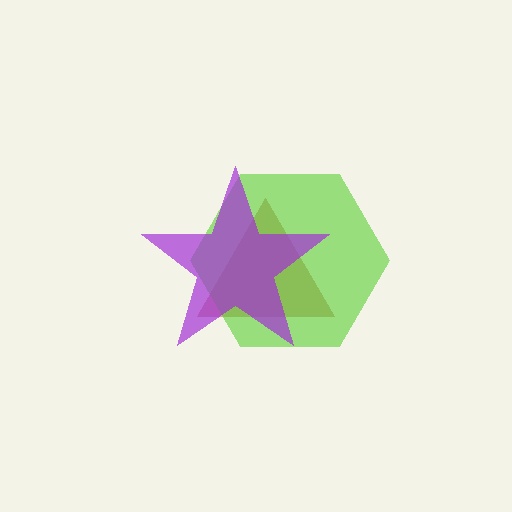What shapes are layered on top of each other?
The layered shapes are: a brown triangle, a lime hexagon, a purple star.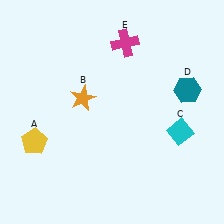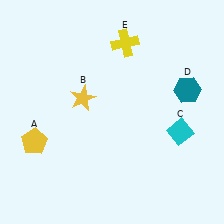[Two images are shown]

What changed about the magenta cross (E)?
In Image 1, E is magenta. In Image 2, it changed to yellow.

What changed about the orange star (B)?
In Image 1, B is orange. In Image 2, it changed to yellow.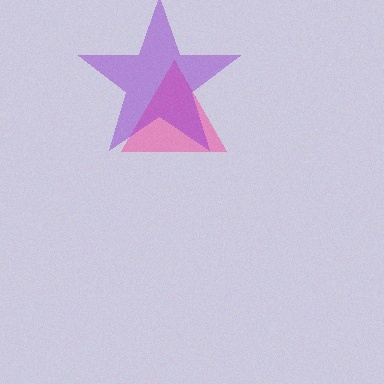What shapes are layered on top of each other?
The layered shapes are: a pink triangle, a purple star.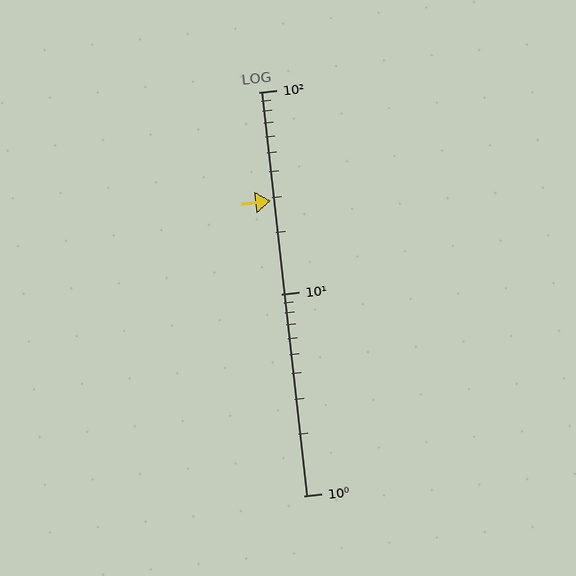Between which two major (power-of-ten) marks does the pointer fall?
The pointer is between 10 and 100.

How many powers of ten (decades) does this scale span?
The scale spans 2 decades, from 1 to 100.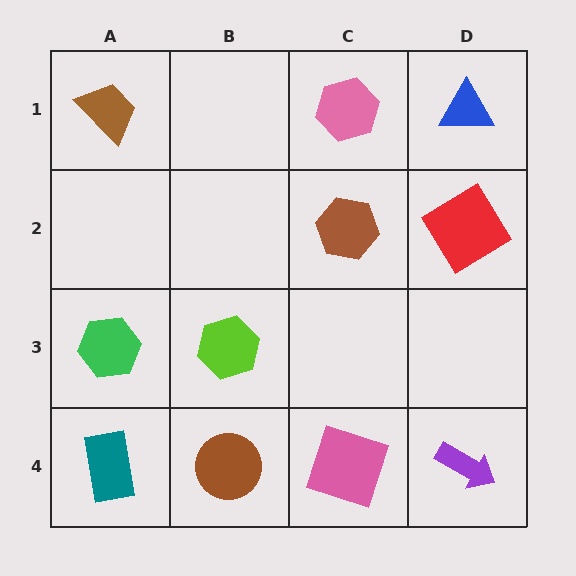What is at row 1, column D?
A blue triangle.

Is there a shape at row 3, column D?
No, that cell is empty.